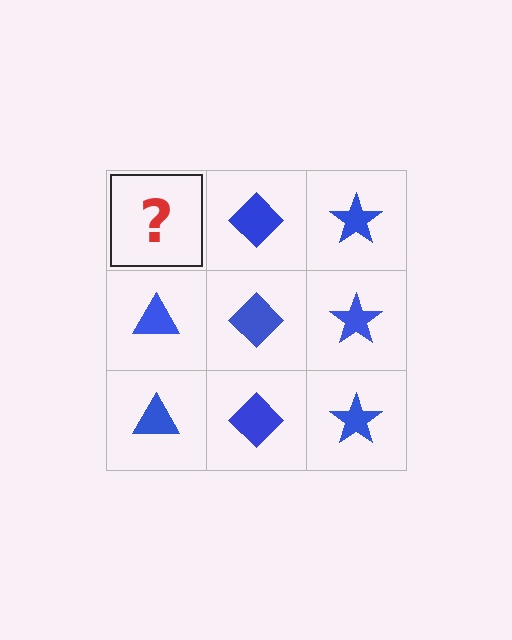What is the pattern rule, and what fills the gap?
The rule is that each column has a consistent shape. The gap should be filled with a blue triangle.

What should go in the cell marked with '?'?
The missing cell should contain a blue triangle.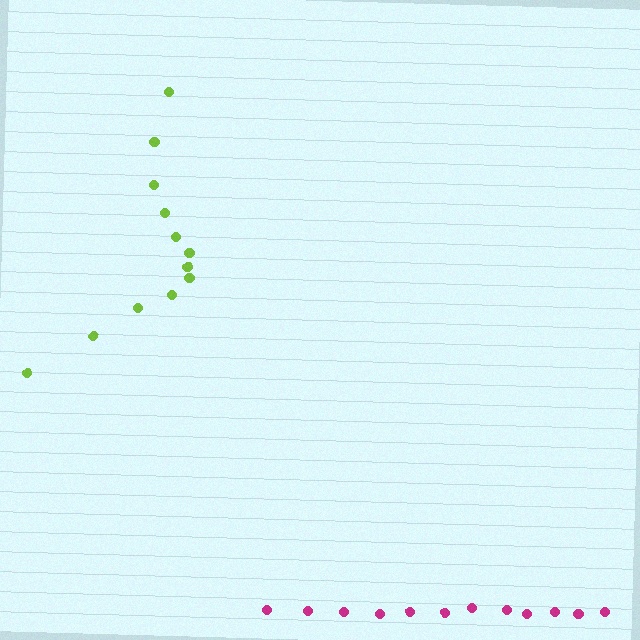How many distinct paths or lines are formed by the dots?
There are 2 distinct paths.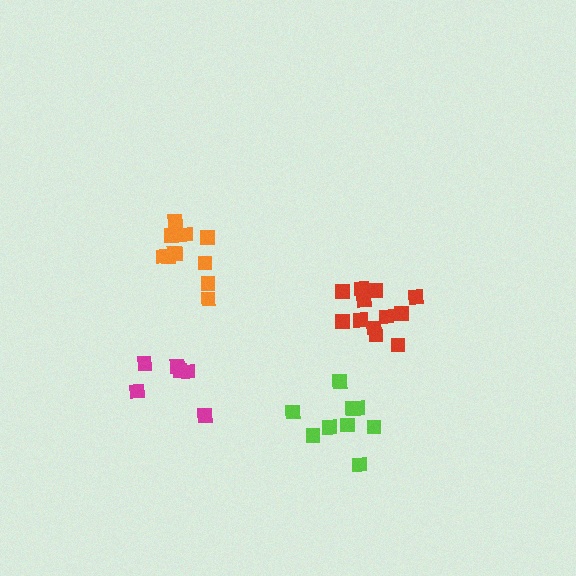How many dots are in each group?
Group 1: 12 dots, Group 2: 11 dots, Group 3: 6 dots, Group 4: 9 dots (38 total).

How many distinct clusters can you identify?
There are 4 distinct clusters.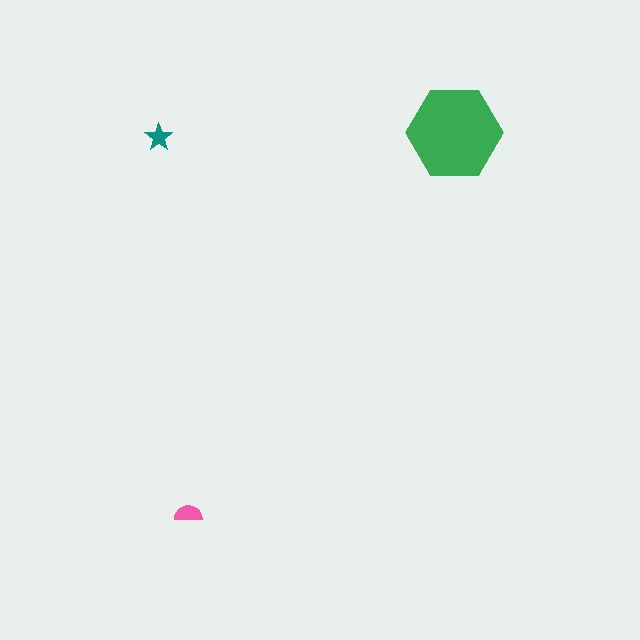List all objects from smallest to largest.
The teal star, the pink semicircle, the green hexagon.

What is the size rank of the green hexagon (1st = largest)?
1st.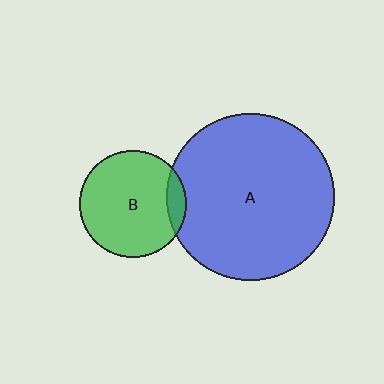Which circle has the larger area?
Circle A (blue).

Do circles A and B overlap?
Yes.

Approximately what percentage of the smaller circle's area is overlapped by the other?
Approximately 10%.